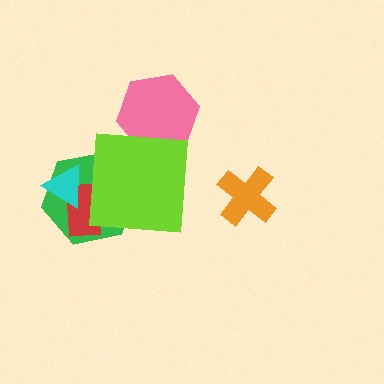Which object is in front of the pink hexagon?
The lime square is in front of the pink hexagon.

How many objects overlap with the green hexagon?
3 objects overlap with the green hexagon.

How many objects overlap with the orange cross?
0 objects overlap with the orange cross.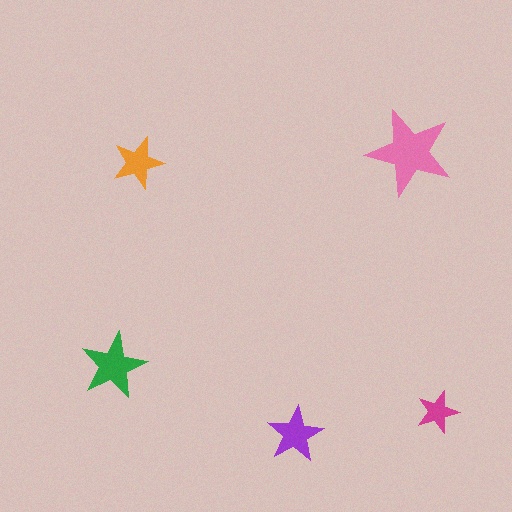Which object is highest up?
The pink star is topmost.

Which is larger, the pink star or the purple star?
The pink one.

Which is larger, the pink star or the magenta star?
The pink one.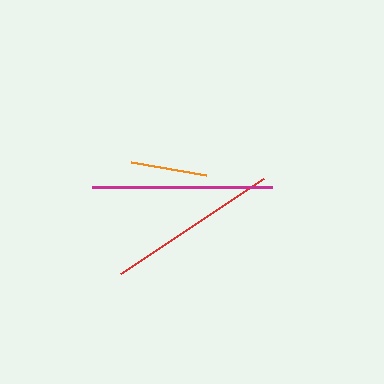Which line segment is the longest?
The magenta line is the longest at approximately 180 pixels.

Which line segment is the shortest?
The orange line is the shortest at approximately 76 pixels.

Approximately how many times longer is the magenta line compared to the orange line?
The magenta line is approximately 2.4 times the length of the orange line.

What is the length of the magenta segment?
The magenta segment is approximately 180 pixels long.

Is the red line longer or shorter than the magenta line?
The magenta line is longer than the red line.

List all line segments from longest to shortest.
From longest to shortest: magenta, red, orange.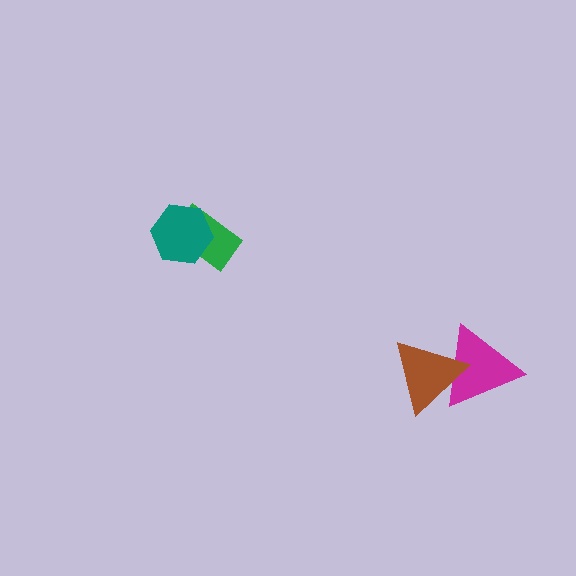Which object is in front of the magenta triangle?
The brown triangle is in front of the magenta triangle.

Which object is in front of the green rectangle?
The teal hexagon is in front of the green rectangle.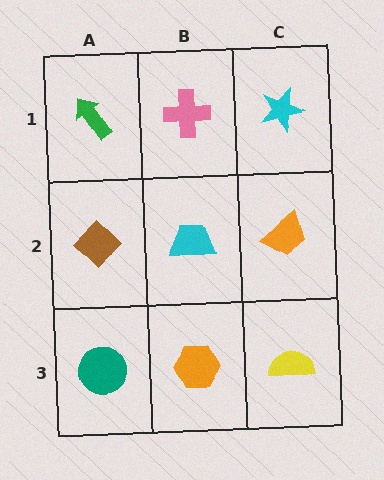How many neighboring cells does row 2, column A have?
3.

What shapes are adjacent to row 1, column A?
A brown diamond (row 2, column A), a pink cross (row 1, column B).